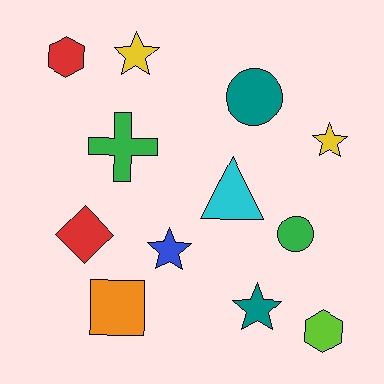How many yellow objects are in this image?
There are 2 yellow objects.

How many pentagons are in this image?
There are no pentagons.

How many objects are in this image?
There are 12 objects.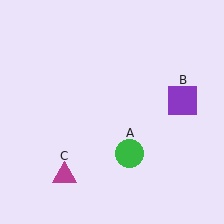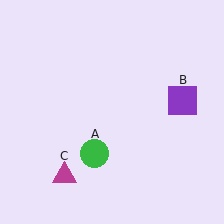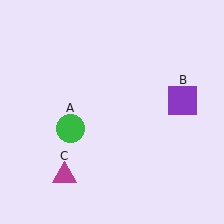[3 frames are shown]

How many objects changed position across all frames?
1 object changed position: green circle (object A).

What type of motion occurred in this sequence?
The green circle (object A) rotated clockwise around the center of the scene.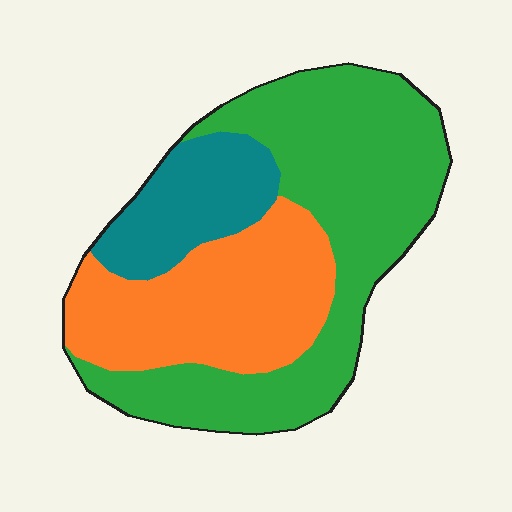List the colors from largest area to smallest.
From largest to smallest: green, orange, teal.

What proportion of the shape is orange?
Orange takes up about one third (1/3) of the shape.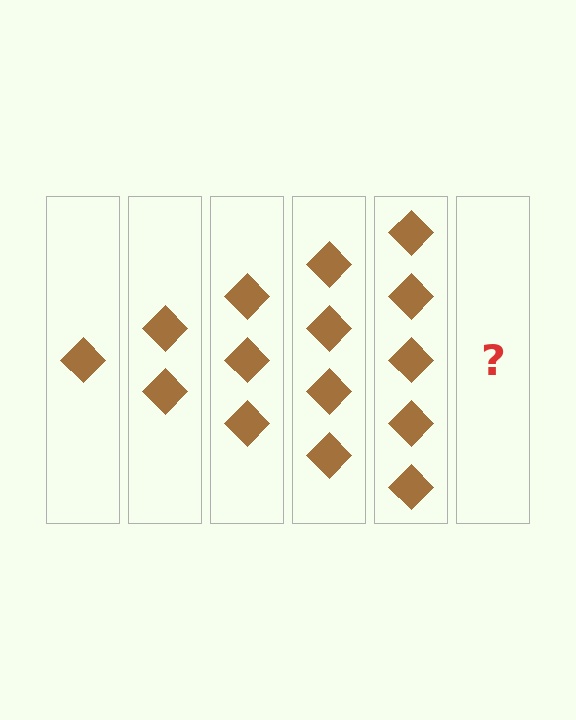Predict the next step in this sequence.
The next step is 6 diamonds.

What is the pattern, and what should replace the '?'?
The pattern is that each step adds one more diamond. The '?' should be 6 diamonds.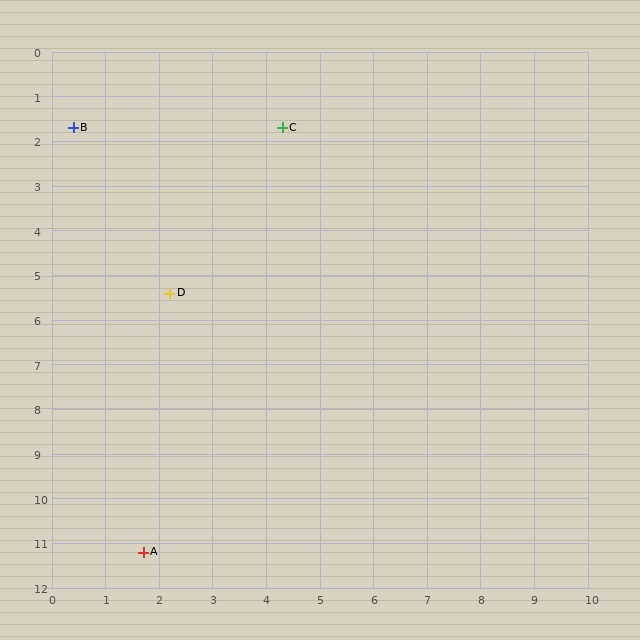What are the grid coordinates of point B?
Point B is at approximately (0.4, 1.7).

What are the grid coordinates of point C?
Point C is at approximately (4.3, 1.7).